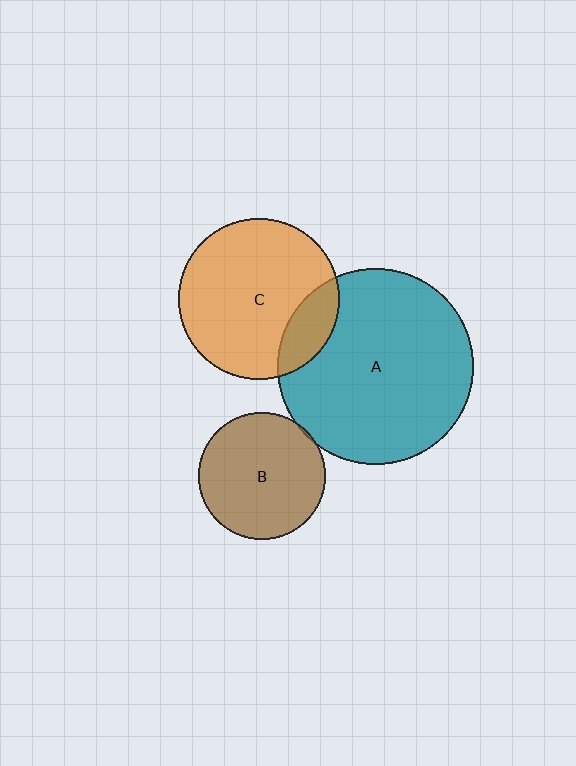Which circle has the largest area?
Circle A (teal).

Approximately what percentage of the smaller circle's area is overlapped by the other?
Approximately 15%.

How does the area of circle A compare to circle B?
Approximately 2.4 times.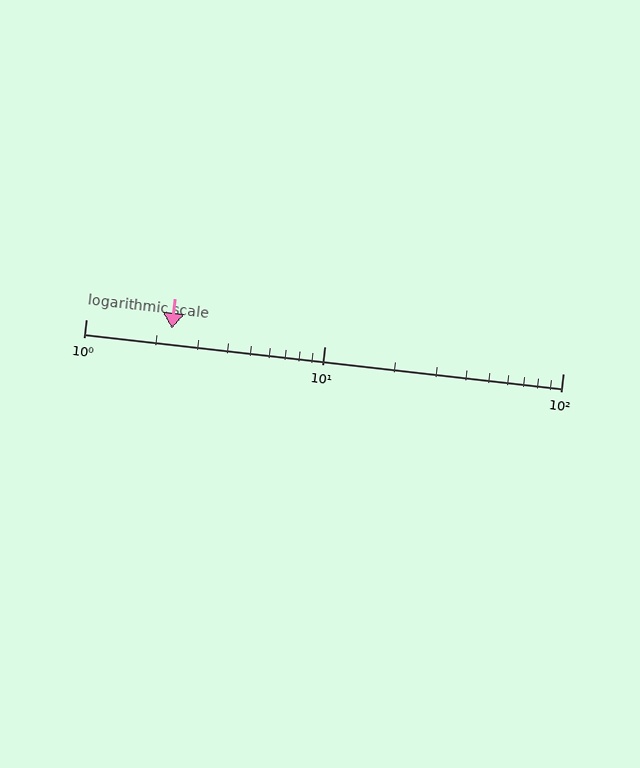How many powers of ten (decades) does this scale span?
The scale spans 2 decades, from 1 to 100.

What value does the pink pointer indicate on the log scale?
The pointer indicates approximately 2.3.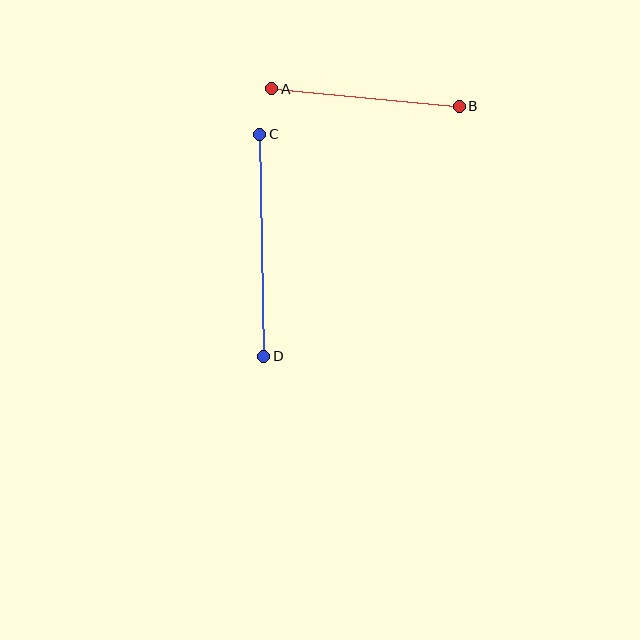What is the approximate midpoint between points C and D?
The midpoint is at approximately (262, 245) pixels.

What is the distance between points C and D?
The distance is approximately 222 pixels.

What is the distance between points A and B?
The distance is approximately 188 pixels.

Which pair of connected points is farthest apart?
Points C and D are farthest apart.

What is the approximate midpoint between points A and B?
The midpoint is at approximately (366, 98) pixels.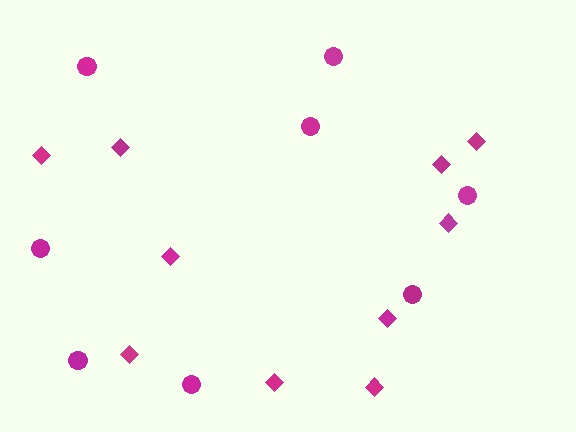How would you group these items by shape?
There are 2 groups: one group of circles (8) and one group of diamonds (10).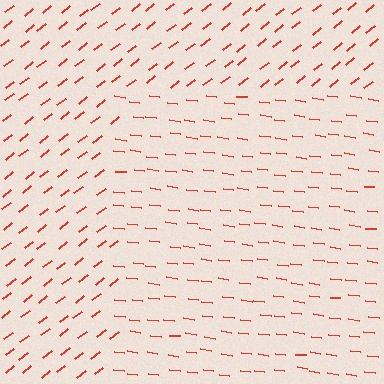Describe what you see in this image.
The image is filled with small red line segments. A rectangle region in the image has lines oriented differently from the surrounding lines, creating a visible texture boundary.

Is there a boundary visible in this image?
Yes, there is a texture boundary formed by a change in line orientation.